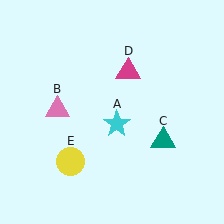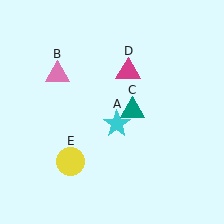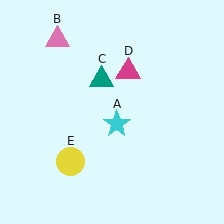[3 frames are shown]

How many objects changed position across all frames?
2 objects changed position: pink triangle (object B), teal triangle (object C).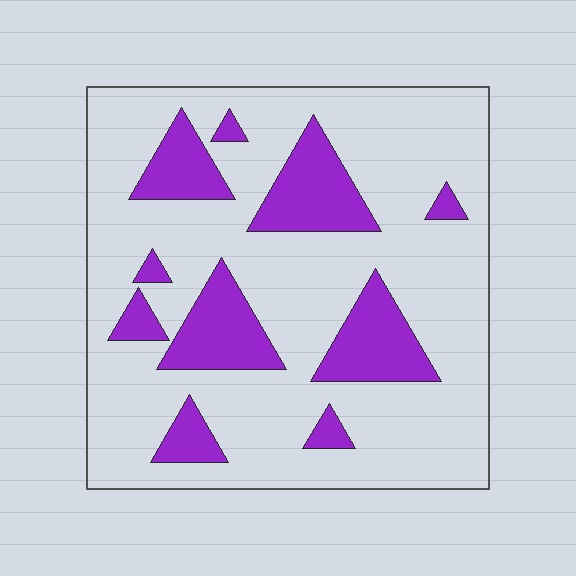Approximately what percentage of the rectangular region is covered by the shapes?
Approximately 20%.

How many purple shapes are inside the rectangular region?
10.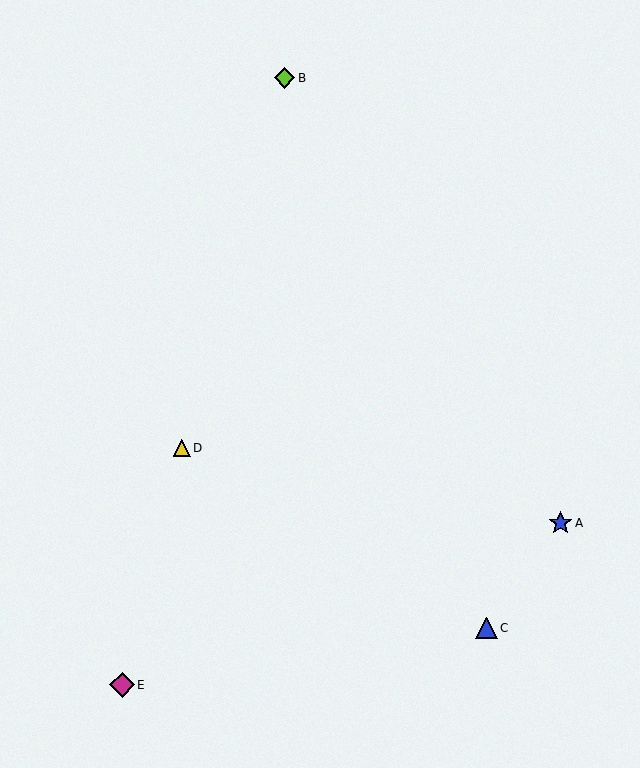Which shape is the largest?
The magenta diamond (labeled E) is the largest.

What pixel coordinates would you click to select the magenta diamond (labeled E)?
Click at (122, 685) to select the magenta diamond E.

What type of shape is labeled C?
Shape C is a blue triangle.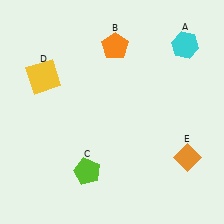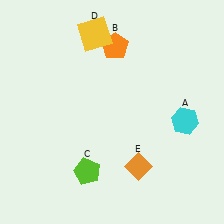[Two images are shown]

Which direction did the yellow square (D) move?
The yellow square (D) moved right.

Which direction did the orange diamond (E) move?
The orange diamond (E) moved left.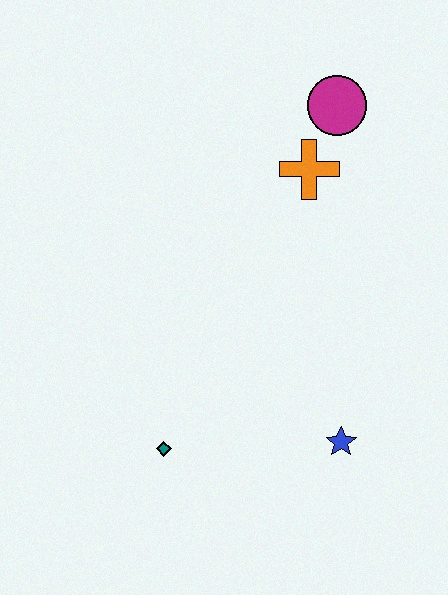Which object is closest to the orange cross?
The magenta circle is closest to the orange cross.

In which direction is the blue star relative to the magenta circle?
The blue star is below the magenta circle.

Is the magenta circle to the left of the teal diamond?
No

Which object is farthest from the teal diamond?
The magenta circle is farthest from the teal diamond.